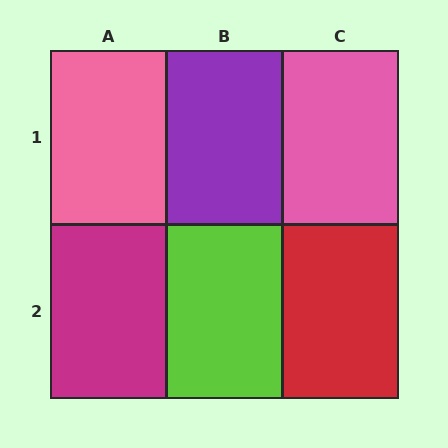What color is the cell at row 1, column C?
Pink.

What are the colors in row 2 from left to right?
Magenta, lime, red.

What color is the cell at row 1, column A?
Pink.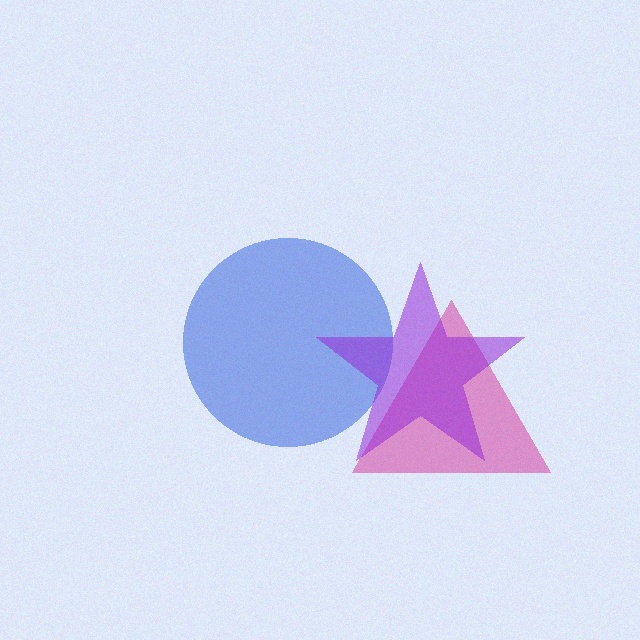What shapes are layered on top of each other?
The layered shapes are: a blue circle, a pink triangle, a purple star.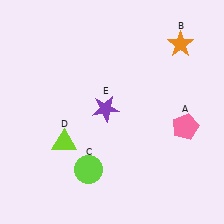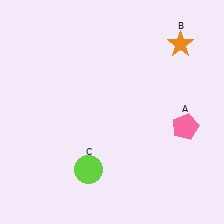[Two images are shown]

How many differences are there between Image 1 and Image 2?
There are 2 differences between the two images.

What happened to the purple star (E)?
The purple star (E) was removed in Image 2. It was in the top-left area of Image 1.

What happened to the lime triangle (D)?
The lime triangle (D) was removed in Image 2. It was in the bottom-left area of Image 1.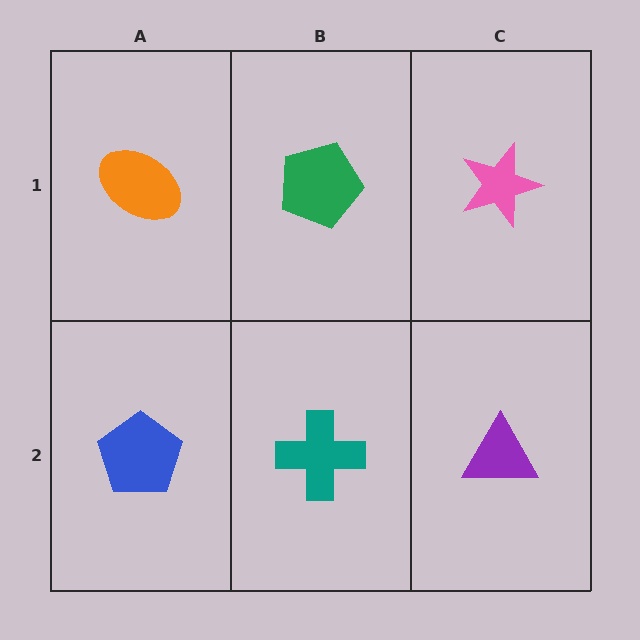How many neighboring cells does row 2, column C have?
2.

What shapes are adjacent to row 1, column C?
A purple triangle (row 2, column C), a green pentagon (row 1, column B).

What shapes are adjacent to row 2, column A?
An orange ellipse (row 1, column A), a teal cross (row 2, column B).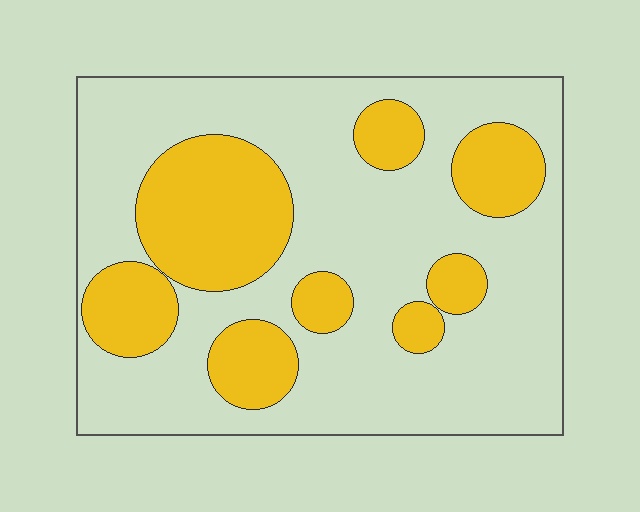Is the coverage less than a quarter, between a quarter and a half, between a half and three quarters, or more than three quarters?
Between a quarter and a half.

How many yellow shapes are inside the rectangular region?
8.